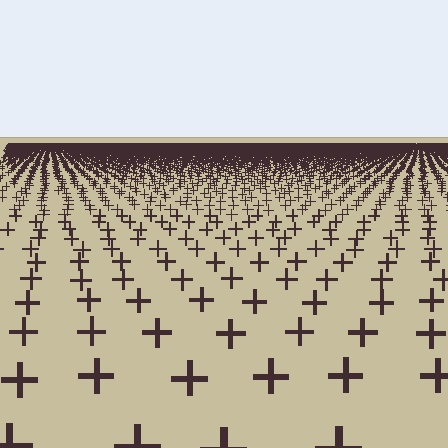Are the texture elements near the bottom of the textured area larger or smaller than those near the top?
Larger. Near the bottom, elements are closer to the viewer and appear at a bigger on-screen size.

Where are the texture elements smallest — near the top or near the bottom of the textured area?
Near the top.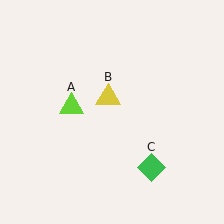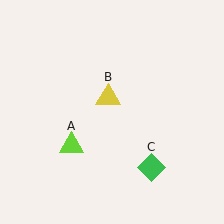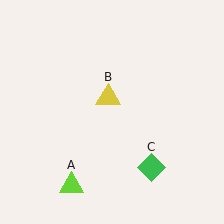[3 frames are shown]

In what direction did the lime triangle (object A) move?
The lime triangle (object A) moved down.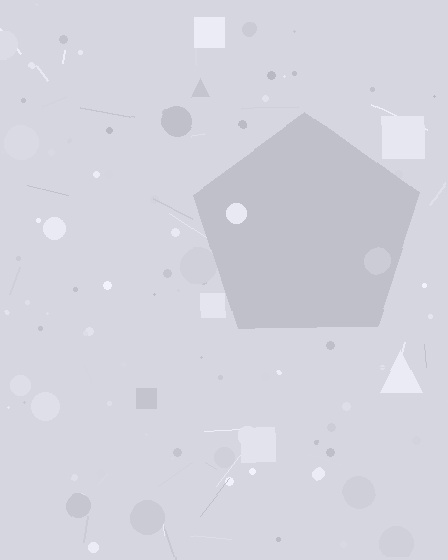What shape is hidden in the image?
A pentagon is hidden in the image.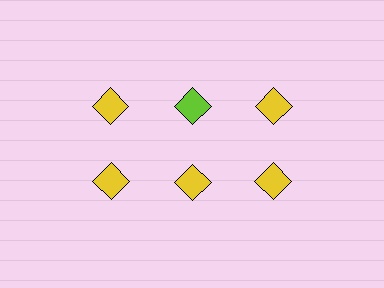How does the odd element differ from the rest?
It has a different color: lime instead of yellow.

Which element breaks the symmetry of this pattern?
The lime diamond in the top row, second from left column breaks the symmetry. All other shapes are yellow diamonds.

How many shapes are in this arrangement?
There are 6 shapes arranged in a grid pattern.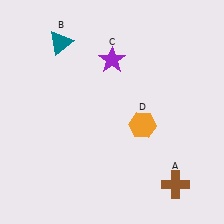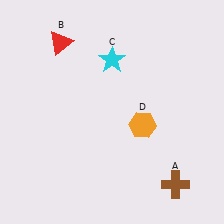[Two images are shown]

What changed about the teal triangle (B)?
In Image 1, B is teal. In Image 2, it changed to red.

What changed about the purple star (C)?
In Image 1, C is purple. In Image 2, it changed to cyan.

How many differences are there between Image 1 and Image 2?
There are 2 differences between the two images.